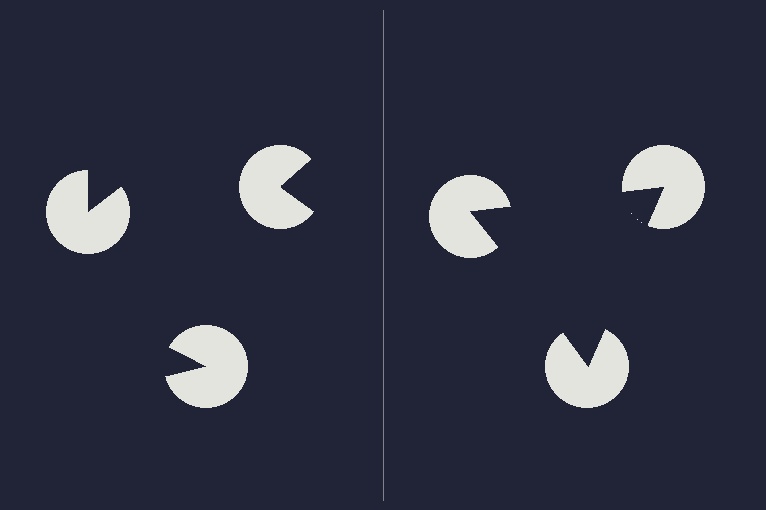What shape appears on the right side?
An illusory triangle.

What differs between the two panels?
The pac-man discs are positioned identically on both sides; only the wedge orientations differ. On the right they align to a triangle; on the left they are misaligned.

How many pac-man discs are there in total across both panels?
6 — 3 on each side.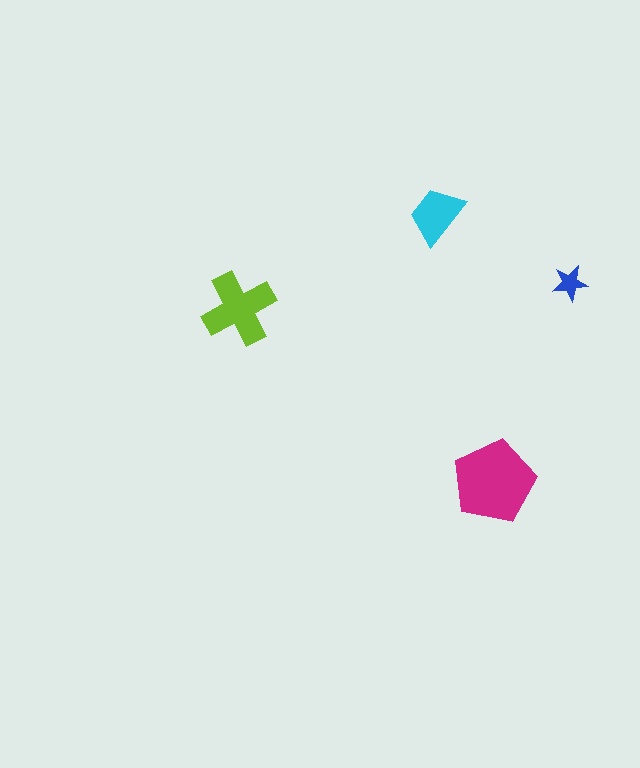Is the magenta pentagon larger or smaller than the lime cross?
Larger.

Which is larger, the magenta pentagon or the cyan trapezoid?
The magenta pentagon.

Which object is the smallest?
The blue star.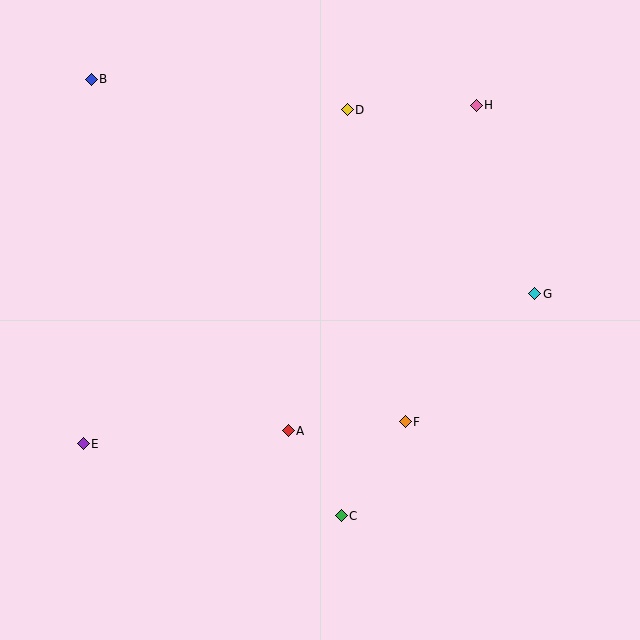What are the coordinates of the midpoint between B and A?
The midpoint between B and A is at (190, 255).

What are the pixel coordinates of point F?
Point F is at (405, 422).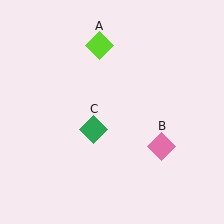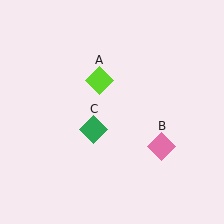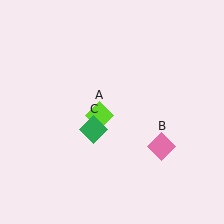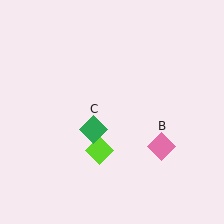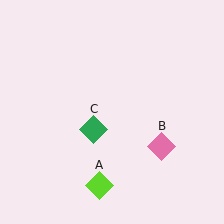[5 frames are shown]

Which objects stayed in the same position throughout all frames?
Pink diamond (object B) and green diamond (object C) remained stationary.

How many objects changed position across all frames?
1 object changed position: lime diamond (object A).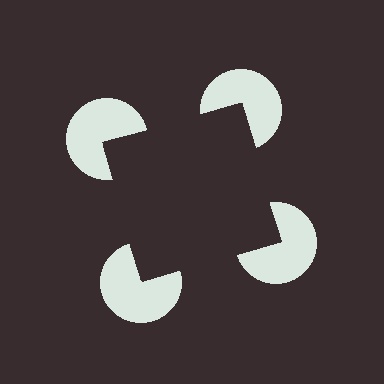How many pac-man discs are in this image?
There are 4 — one at each vertex of the illusory square.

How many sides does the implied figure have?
4 sides.